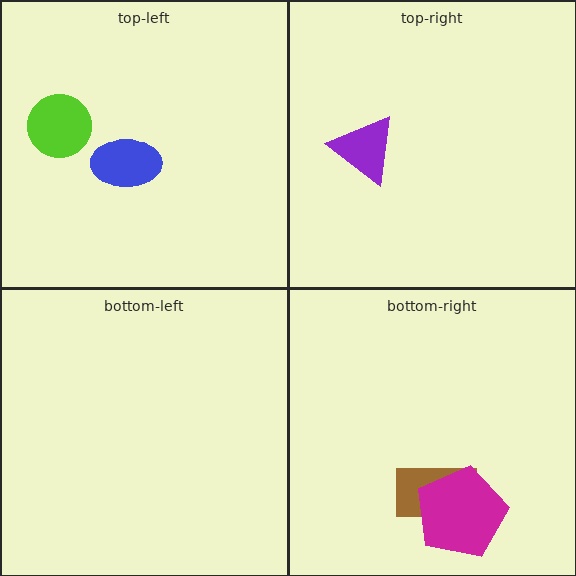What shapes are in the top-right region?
The purple triangle.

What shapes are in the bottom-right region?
The brown rectangle, the magenta pentagon.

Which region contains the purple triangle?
The top-right region.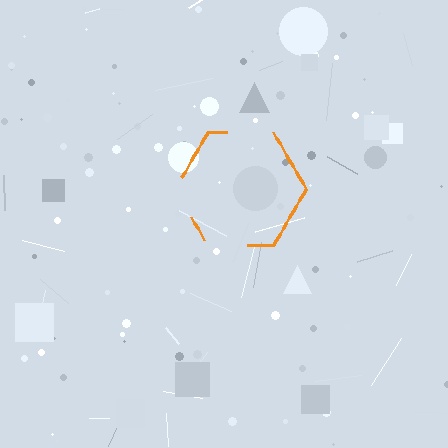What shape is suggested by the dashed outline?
The dashed outline suggests a hexagon.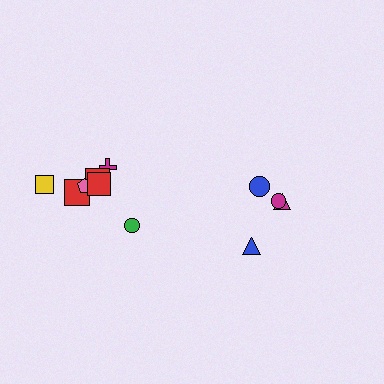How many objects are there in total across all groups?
There are 11 objects.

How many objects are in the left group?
There are 7 objects.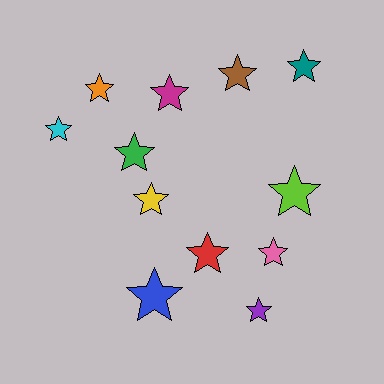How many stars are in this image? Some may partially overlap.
There are 12 stars.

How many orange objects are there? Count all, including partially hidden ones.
There is 1 orange object.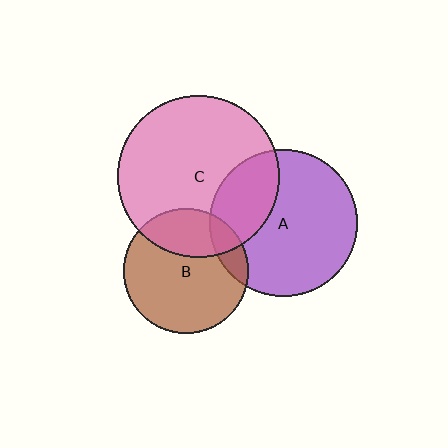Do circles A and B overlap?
Yes.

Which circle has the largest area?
Circle C (pink).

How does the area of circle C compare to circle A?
Approximately 1.2 times.